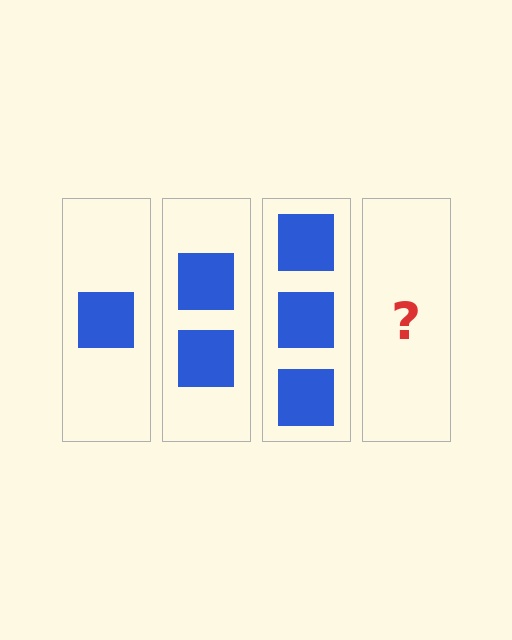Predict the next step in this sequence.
The next step is 4 squares.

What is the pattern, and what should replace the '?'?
The pattern is that each step adds one more square. The '?' should be 4 squares.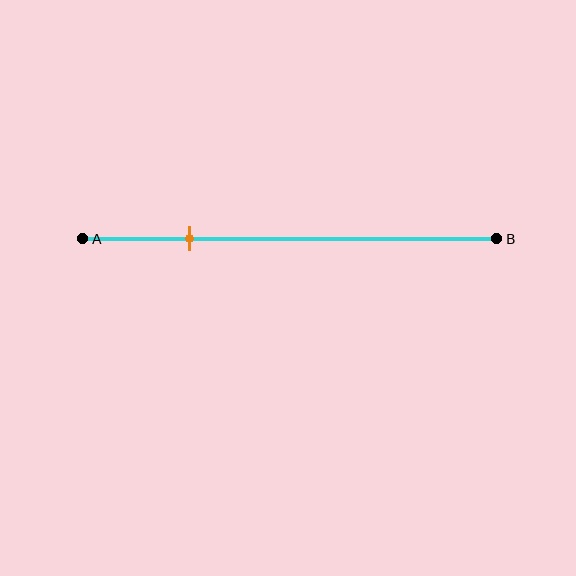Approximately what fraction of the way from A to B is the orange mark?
The orange mark is approximately 25% of the way from A to B.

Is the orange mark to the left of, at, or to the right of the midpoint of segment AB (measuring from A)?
The orange mark is to the left of the midpoint of segment AB.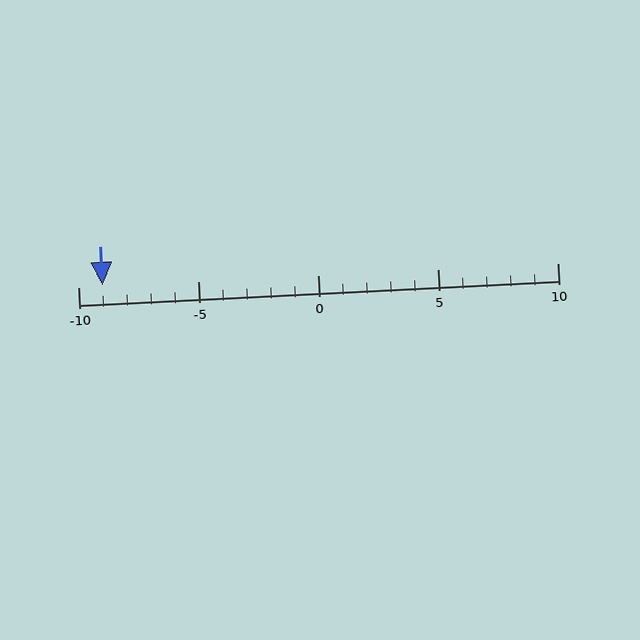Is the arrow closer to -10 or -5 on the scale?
The arrow is closer to -10.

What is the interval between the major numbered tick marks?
The major tick marks are spaced 5 units apart.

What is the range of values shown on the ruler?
The ruler shows values from -10 to 10.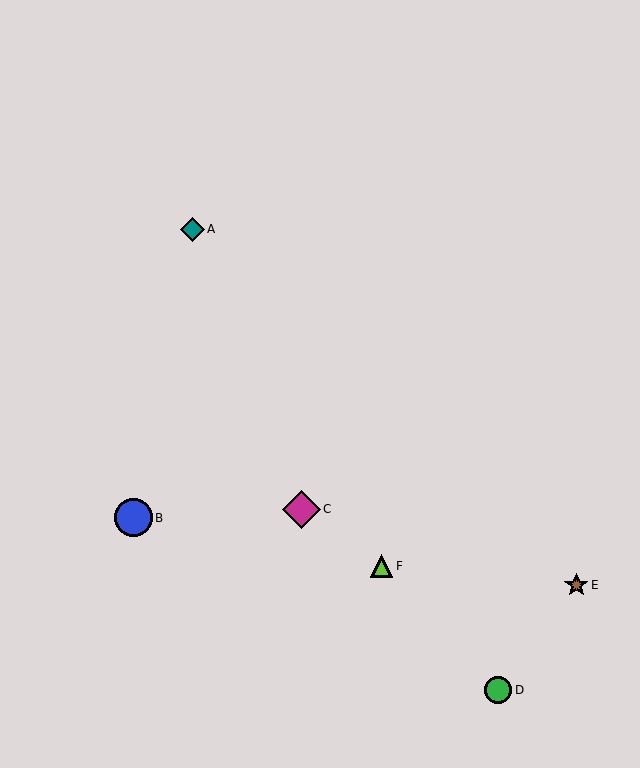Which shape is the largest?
The magenta diamond (labeled C) is the largest.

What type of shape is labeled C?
Shape C is a magenta diamond.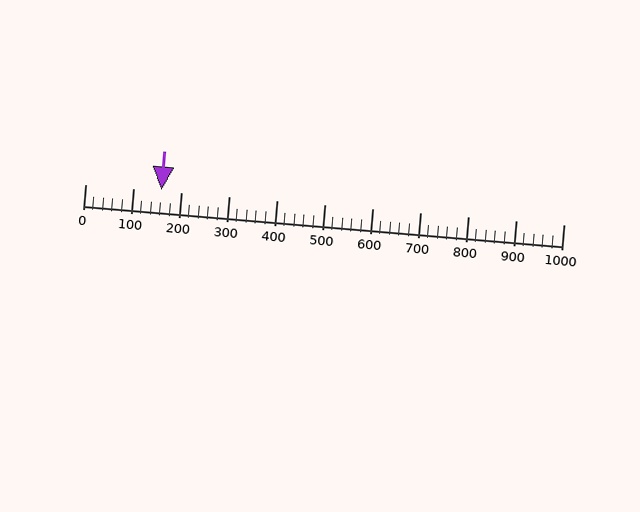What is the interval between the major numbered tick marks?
The major tick marks are spaced 100 units apart.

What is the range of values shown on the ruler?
The ruler shows values from 0 to 1000.